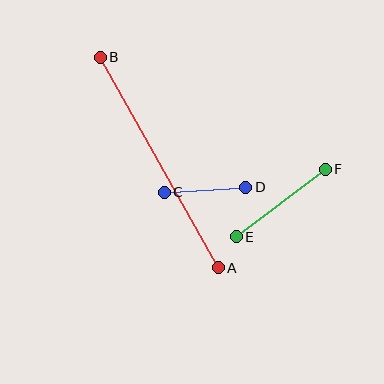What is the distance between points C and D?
The distance is approximately 82 pixels.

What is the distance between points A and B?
The distance is approximately 241 pixels.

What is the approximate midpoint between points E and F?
The midpoint is at approximately (281, 203) pixels.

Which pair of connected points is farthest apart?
Points A and B are farthest apart.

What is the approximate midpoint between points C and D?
The midpoint is at approximately (205, 190) pixels.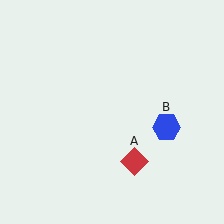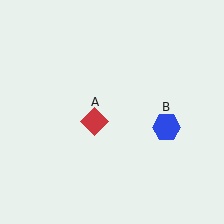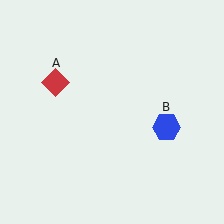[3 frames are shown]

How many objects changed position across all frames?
1 object changed position: red diamond (object A).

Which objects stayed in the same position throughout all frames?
Blue hexagon (object B) remained stationary.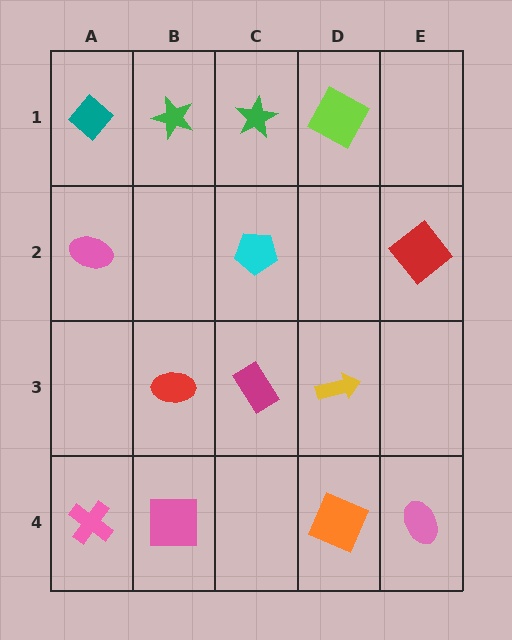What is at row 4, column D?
An orange square.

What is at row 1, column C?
A green star.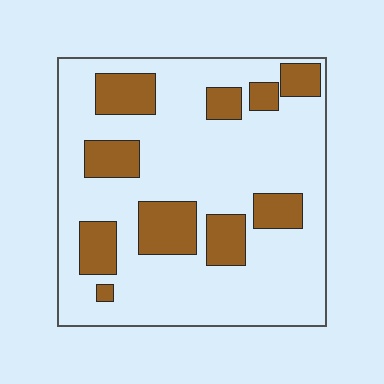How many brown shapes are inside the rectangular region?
10.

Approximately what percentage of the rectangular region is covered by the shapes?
Approximately 25%.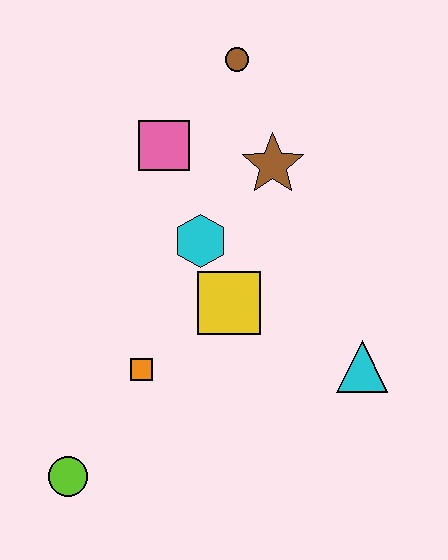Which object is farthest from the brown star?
The lime circle is farthest from the brown star.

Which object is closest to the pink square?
The cyan hexagon is closest to the pink square.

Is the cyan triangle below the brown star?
Yes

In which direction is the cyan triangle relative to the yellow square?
The cyan triangle is to the right of the yellow square.